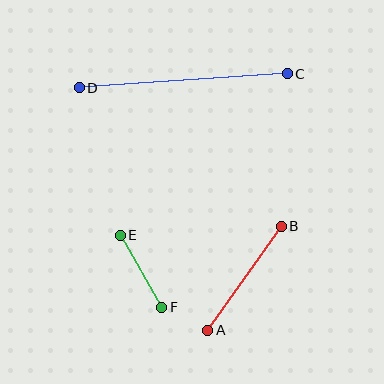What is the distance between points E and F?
The distance is approximately 83 pixels.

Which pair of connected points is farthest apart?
Points C and D are farthest apart.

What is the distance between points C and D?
The distance is approximately 209 pixels.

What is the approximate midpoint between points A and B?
The midpoint is at approximately (244, 278) pixels.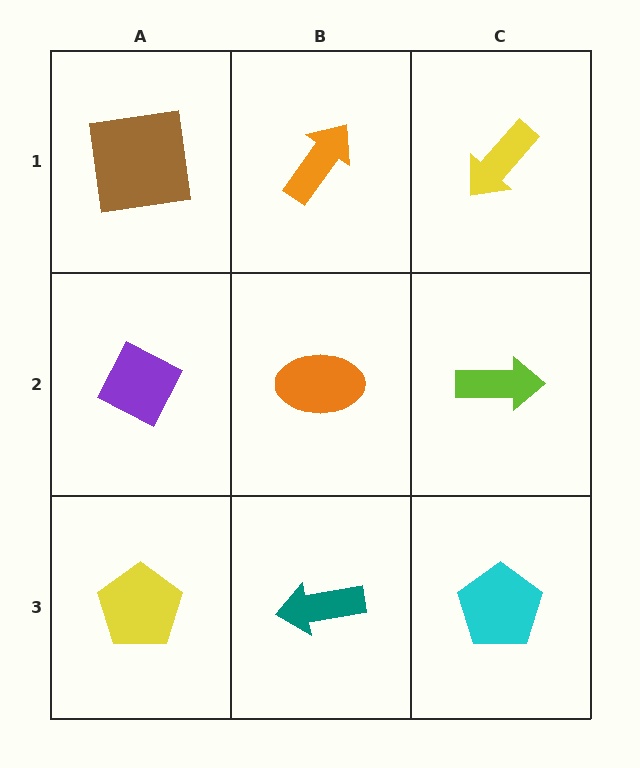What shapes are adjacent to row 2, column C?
A yellow arrow (row 1, column C), a cyan pentagon (row 3, column C), an orange ellipse (row 2, column B).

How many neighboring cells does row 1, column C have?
2.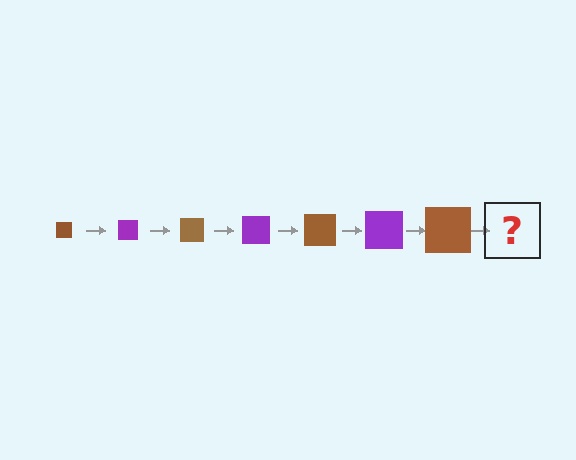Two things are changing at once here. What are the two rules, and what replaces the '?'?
The two rules are that the square grows larger each step and the color cycles through brown and purple. The '?' should be a purple square, larger than the previous one.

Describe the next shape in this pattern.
It should be a purple square, larger than the previous one.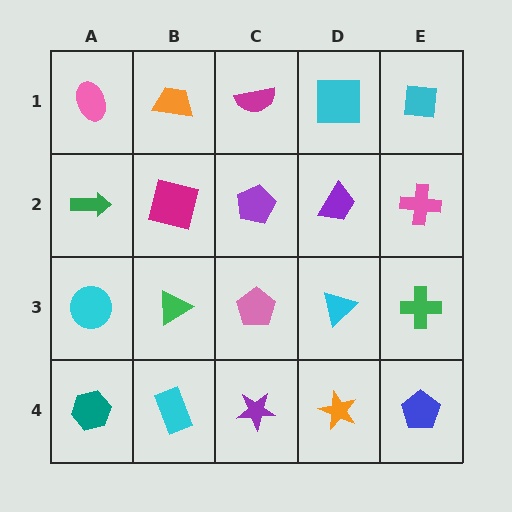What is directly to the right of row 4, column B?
A purple star.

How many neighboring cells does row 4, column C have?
3.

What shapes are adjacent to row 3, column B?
A magenta square (row 2, column B), a cyan rectangle (row 4, column B), a cyan circle (row 3, column A), a pink pentagon (row 3, column C).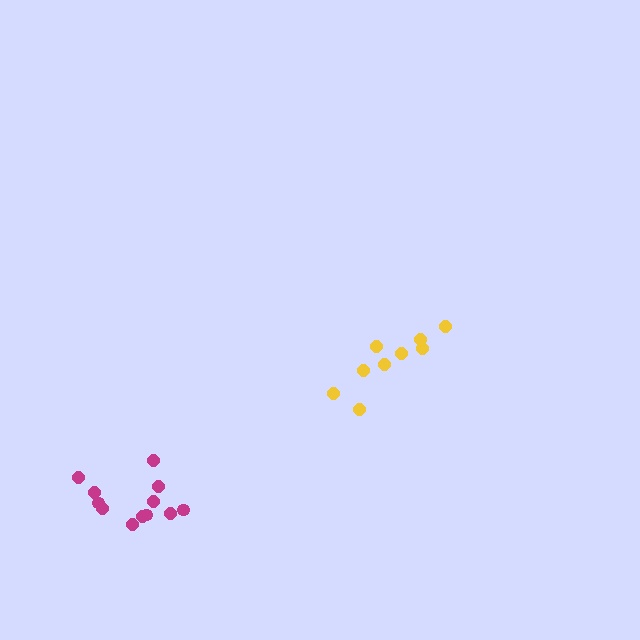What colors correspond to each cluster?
The clusters are colored: magenta, yellow.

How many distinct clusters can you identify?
There are 2 distinct clusters.